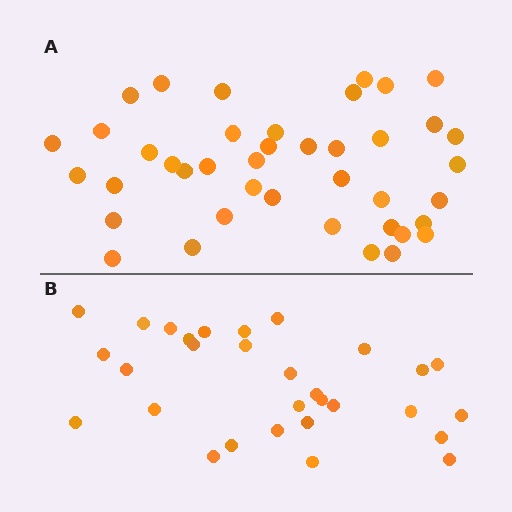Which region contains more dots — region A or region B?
Region A (the top region) has more dots.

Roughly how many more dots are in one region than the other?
Region A has roughly 12 or so more dots than region B.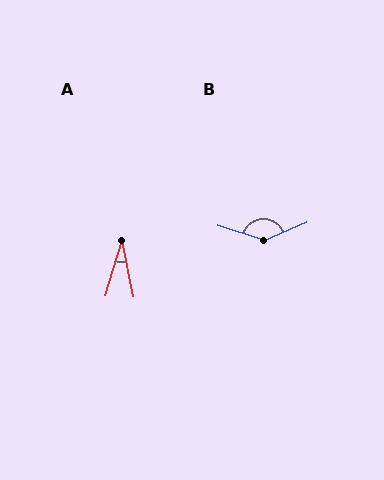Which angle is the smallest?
A, at approximately 29 degrees.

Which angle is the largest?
B, at approximately 139 degrees.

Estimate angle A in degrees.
Approximately 29 degrees.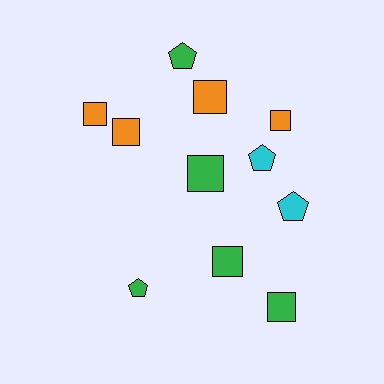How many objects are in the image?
There are 11 objects.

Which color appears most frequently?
Green, with 5 objects.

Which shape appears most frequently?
Square, with 7 objects.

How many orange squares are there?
There are 4 orange squares.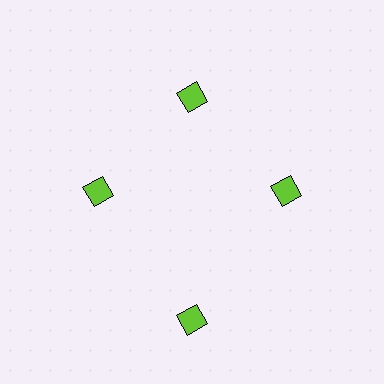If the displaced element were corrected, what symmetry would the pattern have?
It would have 4-fold rotational symmetry — the pattern would map onto itself every 90 degrees.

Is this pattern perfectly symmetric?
No. The 4 lime diamonds are arranged in a ring, but one element near the 6 o'clock position is pushed outward from the center, breaking the 4-fold rotational symmetry.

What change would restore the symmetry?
The symmetry would be restored by moving it inward, back onto the ring so that all 4 diamonds sit at equal angles and equal distance from the center.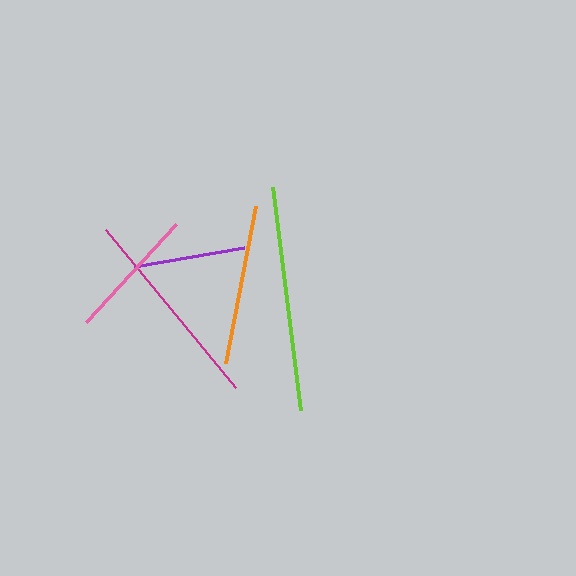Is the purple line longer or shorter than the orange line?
The orange line is longer than the purple line.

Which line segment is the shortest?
The purple line is the shortest at approximately 112 pixels.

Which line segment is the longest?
The lime line is the longest at approximately 224 pixels.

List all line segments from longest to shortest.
From longest to shortest: lime, magenta, orange, pink, purple.